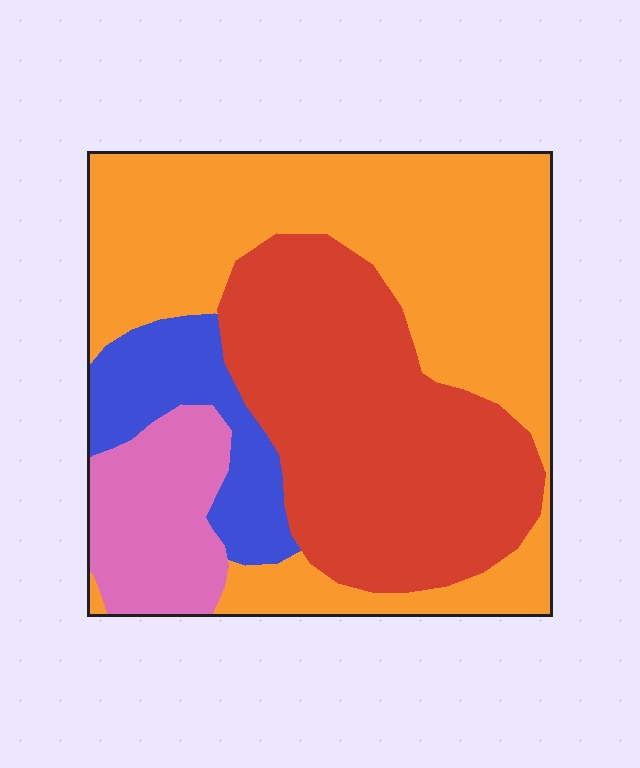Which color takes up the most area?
Orange, at roughly 45%.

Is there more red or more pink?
Red.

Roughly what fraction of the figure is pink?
Pink covers roughly 10% of the figure.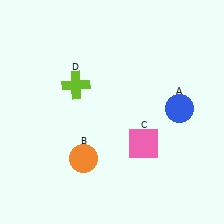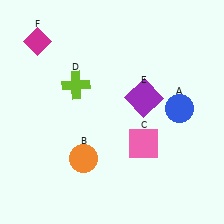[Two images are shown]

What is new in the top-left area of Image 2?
A magenta diamond (F) was added in the top-left area of Image 2.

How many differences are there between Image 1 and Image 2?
There are 2 differences between the two images.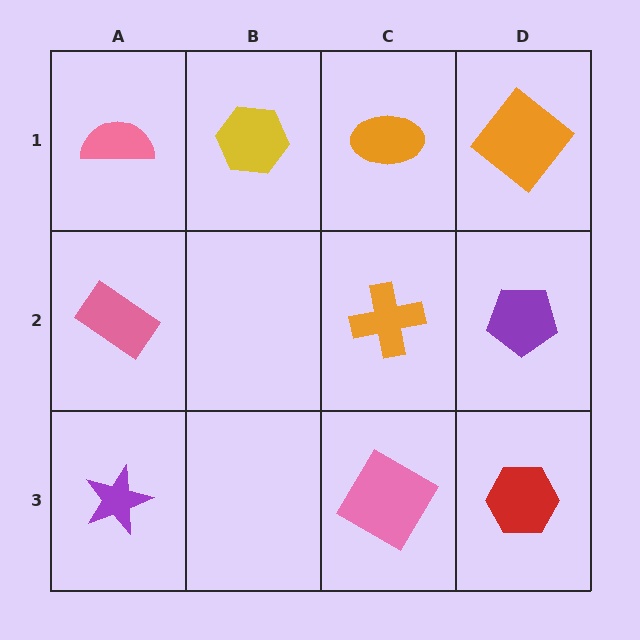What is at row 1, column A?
A pink semicircle.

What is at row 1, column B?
A yellow hexagon.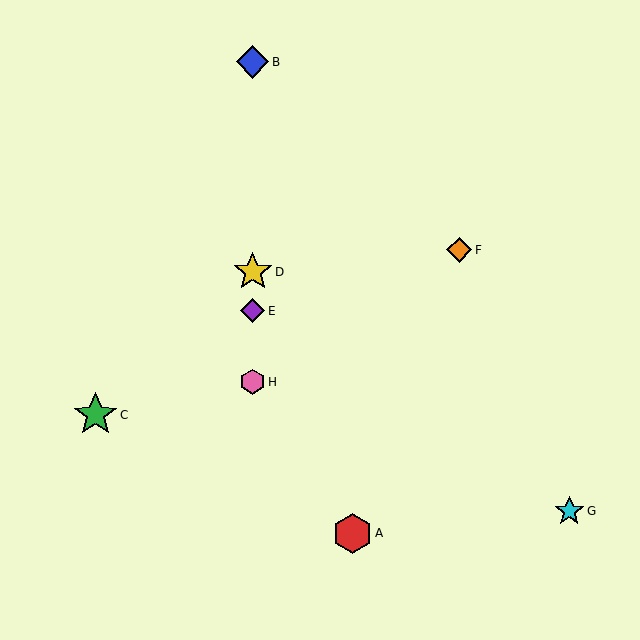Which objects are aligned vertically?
Objects B, D, E, H are aligned vertically.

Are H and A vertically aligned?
No, H is at x≈253 and A is at x≈353.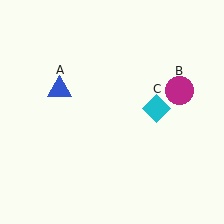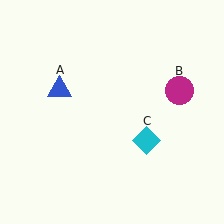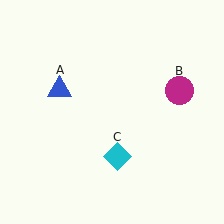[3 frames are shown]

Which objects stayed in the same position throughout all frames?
Blue triangle (object A) and magenta circle (object B) remained stationary.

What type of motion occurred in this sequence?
The cyan diamond (object C) rotated clockwise around the center of the scene.